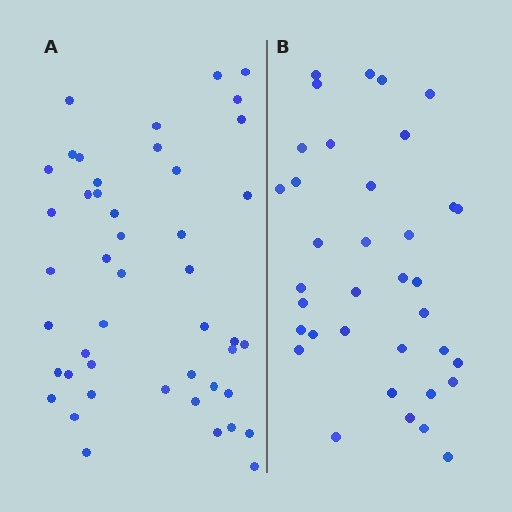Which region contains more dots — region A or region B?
Region A (the left region) has more dots.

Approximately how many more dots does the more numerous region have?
Region A has roughly 10 or so more dots than region B.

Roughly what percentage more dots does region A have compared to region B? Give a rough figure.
About 30% more.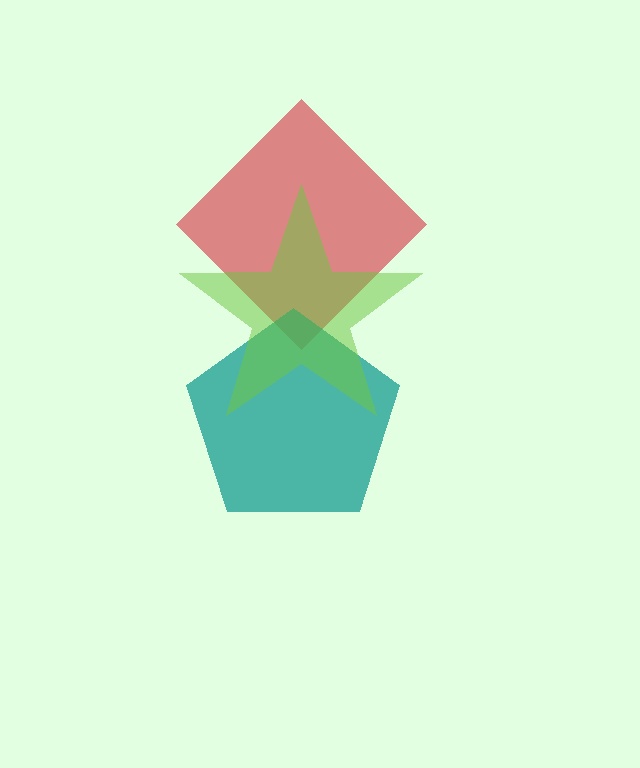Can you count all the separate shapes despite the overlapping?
Yes, there are 3 separate shapes.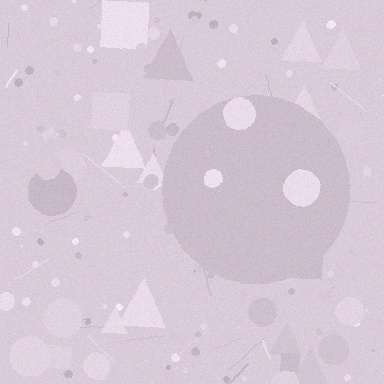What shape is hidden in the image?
A circle is hidden in the image.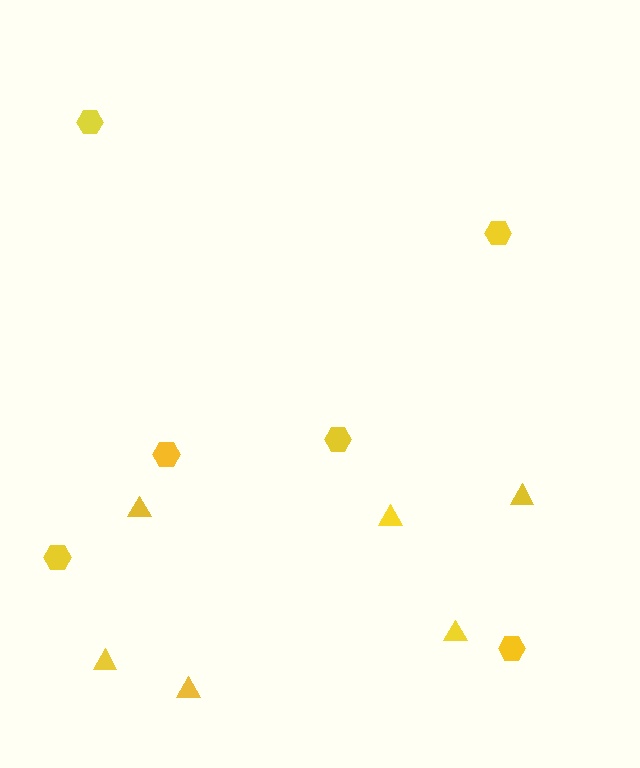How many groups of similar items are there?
There are 2 groups: one group of hexagons (6) and one group of triangles (6).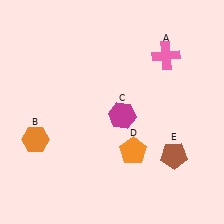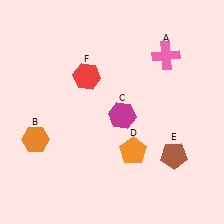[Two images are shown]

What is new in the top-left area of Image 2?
A red hexagon (F) was added in the top-left area of Image 2.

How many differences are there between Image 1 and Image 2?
There is 1 difference between the two images.